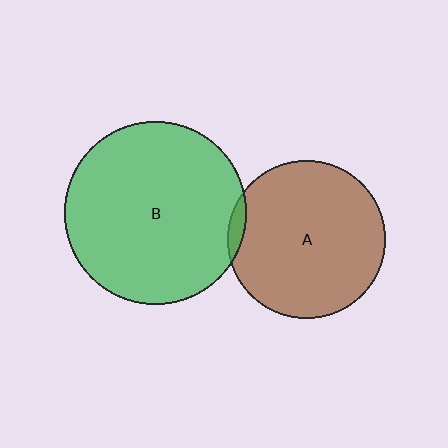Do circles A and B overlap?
Yes.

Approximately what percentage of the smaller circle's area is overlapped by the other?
Approximately 5%.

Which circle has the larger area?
Circle B (green).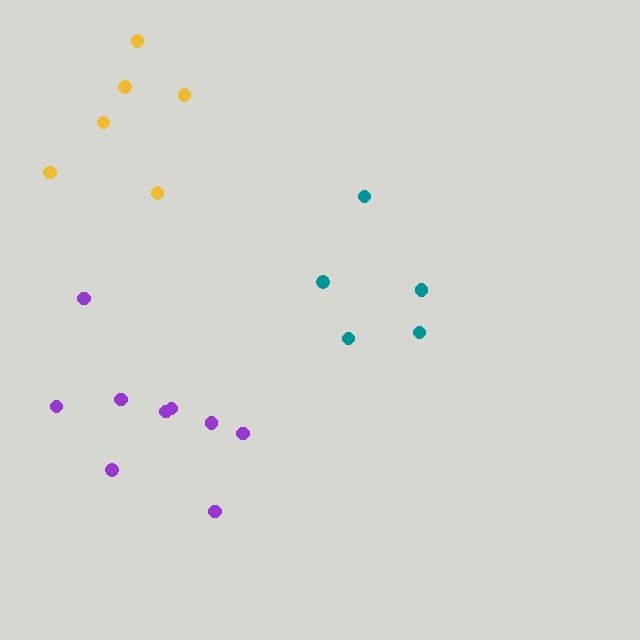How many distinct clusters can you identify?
There are 3 distinct clusters.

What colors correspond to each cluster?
The clusters are colored: purple, teal, yellow.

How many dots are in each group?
Group 1: 9 dots, Group 2: 5 dots, Group 3: 6 dots (20 total).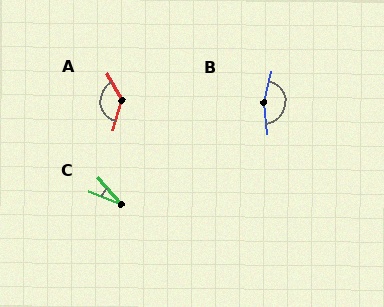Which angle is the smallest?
C, at approximately 27 degrees.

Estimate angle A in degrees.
Approximately 133 degrees.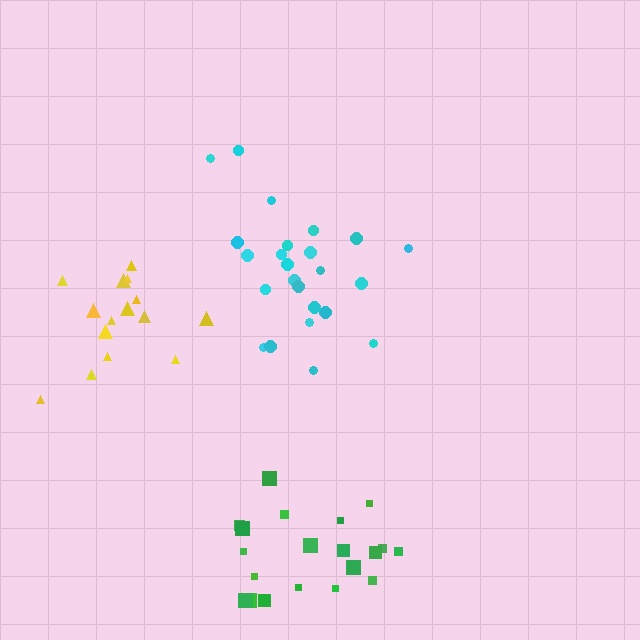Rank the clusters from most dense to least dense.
green, cyan, yellow.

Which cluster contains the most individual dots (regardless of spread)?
Cyan (24).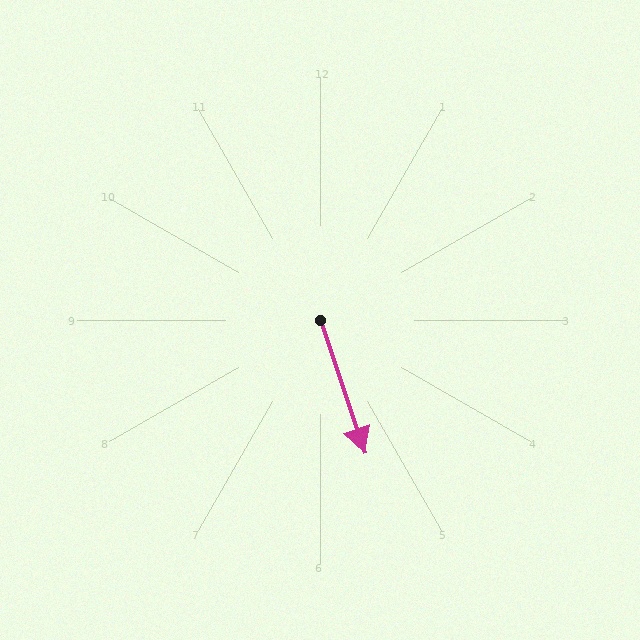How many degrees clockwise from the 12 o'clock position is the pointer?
Approximately 161 degrees.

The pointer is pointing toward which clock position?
Roughly 5 o'clock.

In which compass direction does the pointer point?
South.